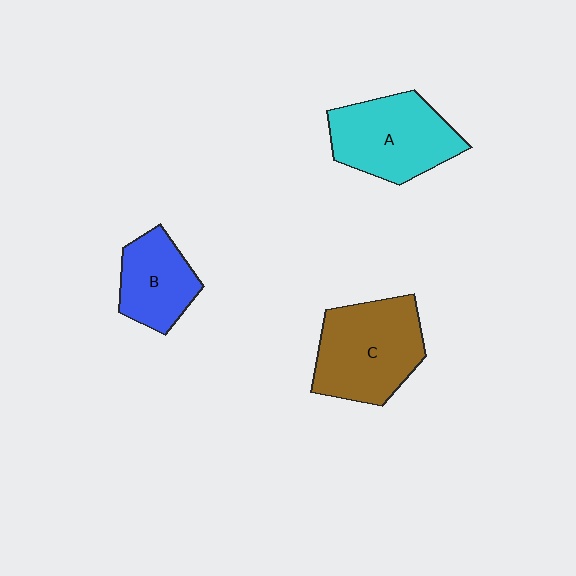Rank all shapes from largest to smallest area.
From largest to smallest: C (brown), A (cyan), B (blue).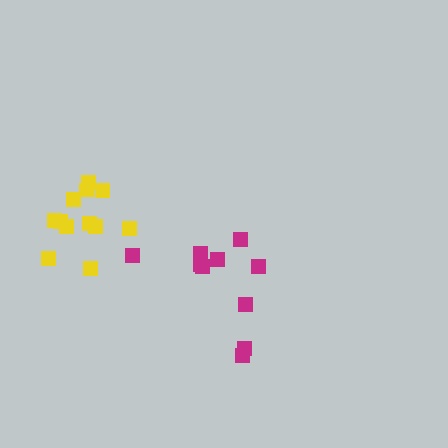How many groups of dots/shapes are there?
There are 2 groups.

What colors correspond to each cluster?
The clusters are colored: yellow, magenta.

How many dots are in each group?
Group 1: 12 dots, Group 2: 10 dots (22 total).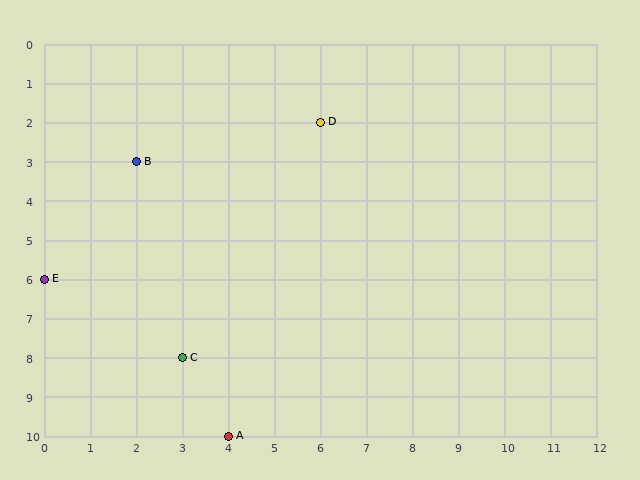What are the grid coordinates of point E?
Point E is at grid coordinates (0, 6).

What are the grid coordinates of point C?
Point C is at grid coordinates (3, 8).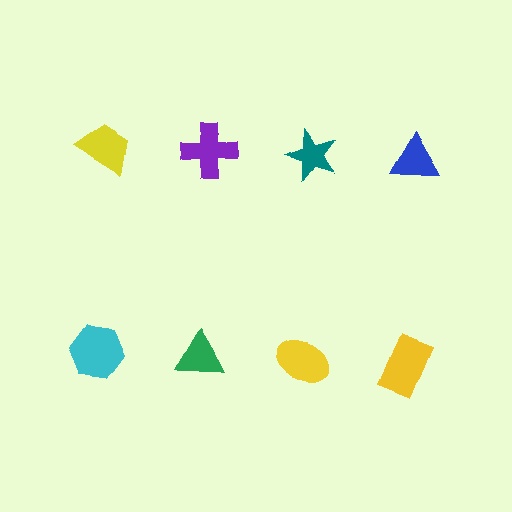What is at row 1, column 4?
A blue triangle.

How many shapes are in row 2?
4 shapes.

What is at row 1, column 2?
A purple cross.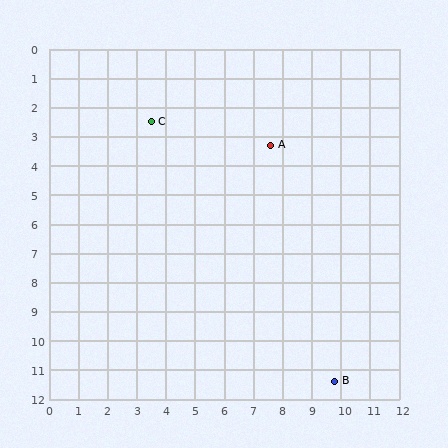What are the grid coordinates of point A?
Point A is at approximately (7.6, 3.3).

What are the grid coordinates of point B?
Point B is at approximately (9.8, 11.4).